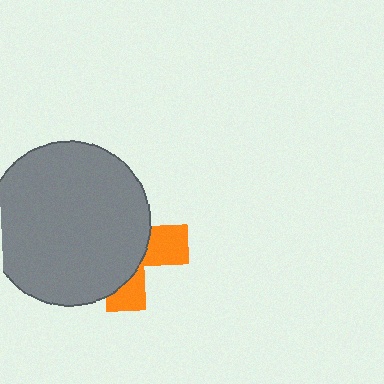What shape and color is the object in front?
The object in front is a gray circle.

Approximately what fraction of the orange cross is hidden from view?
Roughly 68% of the orange cross is hidden behind the gray circle.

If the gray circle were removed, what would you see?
You would see the complete orange cross.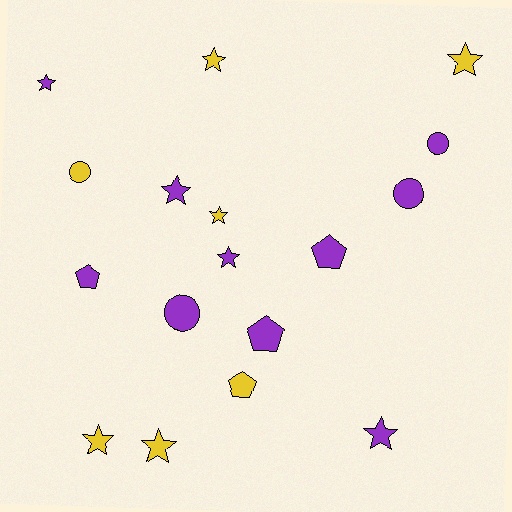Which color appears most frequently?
Purple, with 10 objects.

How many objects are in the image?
There are 17 objects.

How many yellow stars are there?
There are 5 yellow stars.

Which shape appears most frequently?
Star, with 9 objects.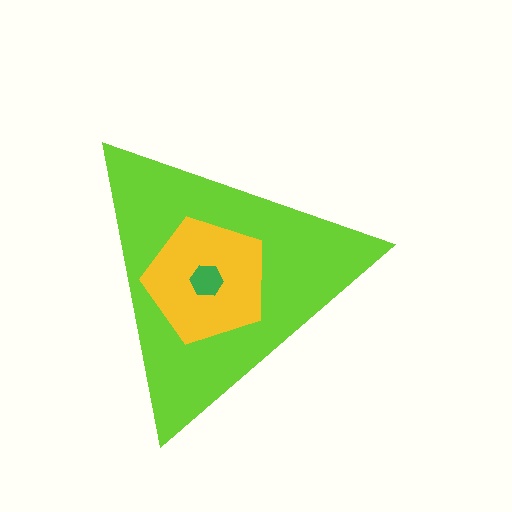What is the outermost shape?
The lime triangle.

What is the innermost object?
The green hexagon.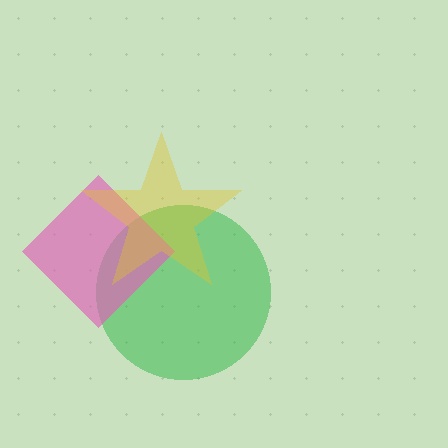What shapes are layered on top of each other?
The layered shapes are: a green circle, a pink diamond, a yellow star.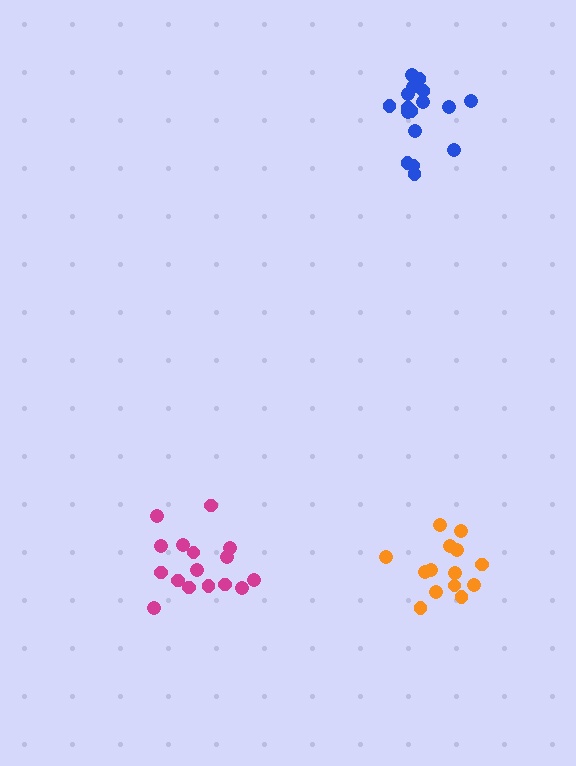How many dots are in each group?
Group 1: 17 dots, Group 2: 16 dots, Group 3: 14 dots (47 total).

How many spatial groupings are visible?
There are 3 spatial groupings.